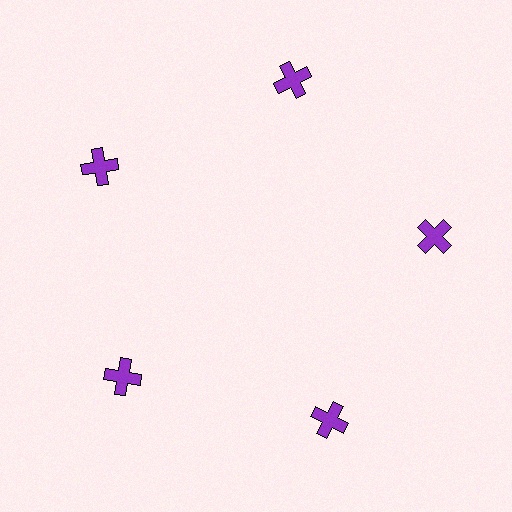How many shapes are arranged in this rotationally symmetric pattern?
There are 5 shapes, arranged in 5 groups of 1.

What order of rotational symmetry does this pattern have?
This pattern has 5-fold rotational symmetry.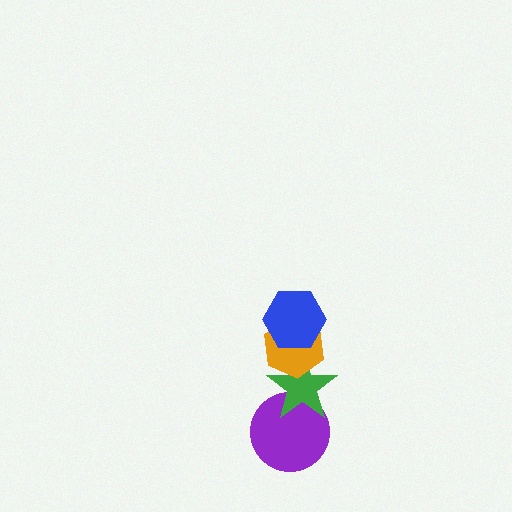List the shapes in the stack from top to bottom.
From top to bottom: the blue hexagon, the orange hexagon, the green star, the purple circle.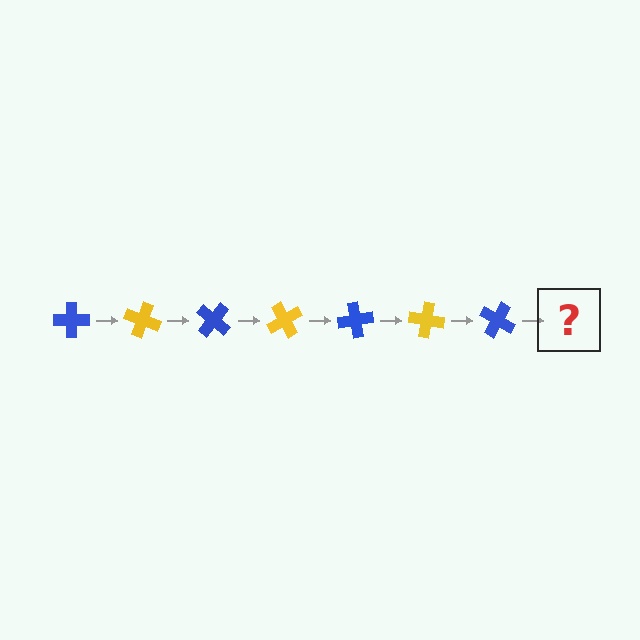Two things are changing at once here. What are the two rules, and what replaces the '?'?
The two rules are that it rotates 20 degrees each step and the color cycles through blue and yellow. The '?' should be a yellow cross, rotated 140 degrees from the start.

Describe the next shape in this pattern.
It should be a yellow cross, rotated 140 degrees from the start.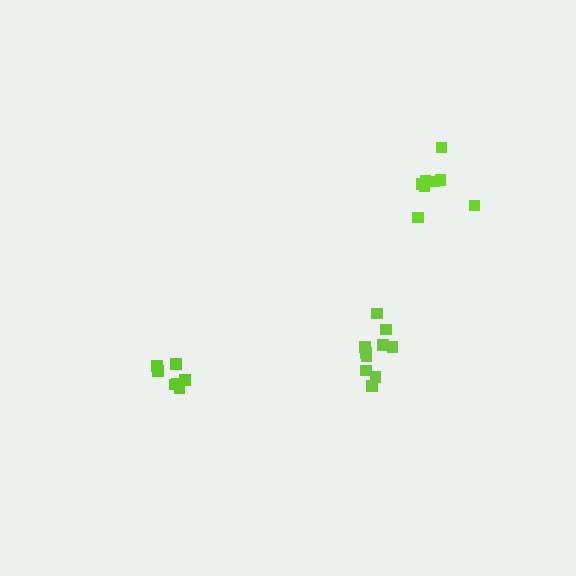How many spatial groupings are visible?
There are 3 spatial groupings.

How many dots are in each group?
Group 1: 7 dots, Group 2: 8 dots, Group 3: 10 dots (25 total).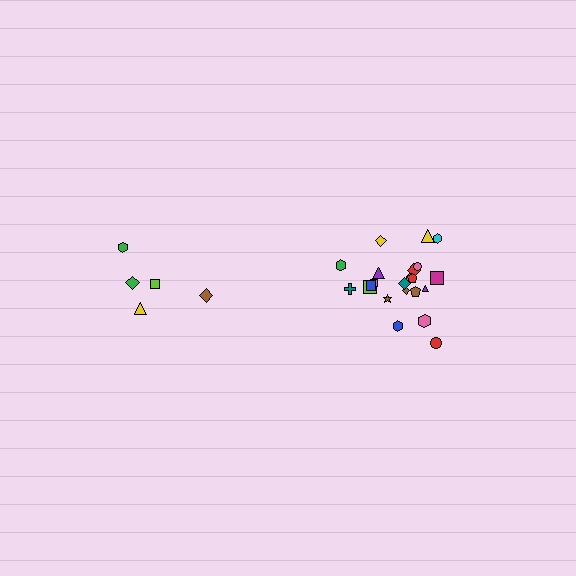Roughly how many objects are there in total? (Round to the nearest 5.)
Roughly 25 objects in total.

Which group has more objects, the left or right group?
The right group.